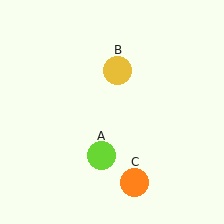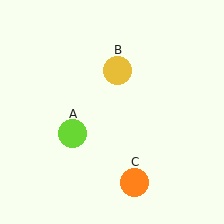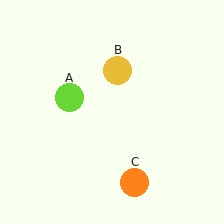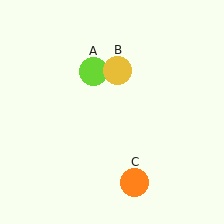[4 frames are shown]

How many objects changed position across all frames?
1 object changed position: lime circle (object A).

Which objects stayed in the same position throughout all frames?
Yellow circle (object B) and orange circle (object C) remained stationary.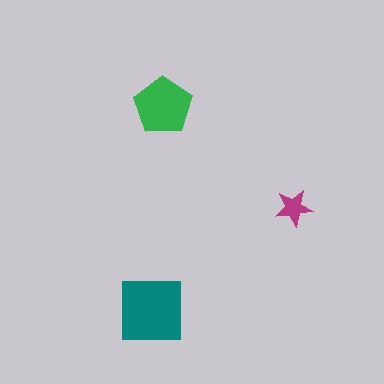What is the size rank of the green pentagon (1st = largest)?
2nd.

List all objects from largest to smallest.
The teal square, the green pentagon, the magenta star.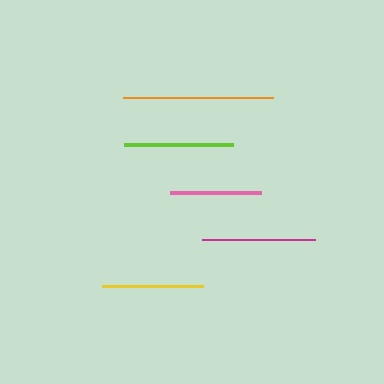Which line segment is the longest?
The orange line is the longest at approximately 150 pixels.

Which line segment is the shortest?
The pink line is the shortest at approximately 91 pixels.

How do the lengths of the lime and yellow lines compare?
The lime and yellow lines are approximately the same length.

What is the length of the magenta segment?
The magenta segment is approximately 113 pixels long.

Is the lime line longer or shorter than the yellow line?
The lime line is longer than the yellow line.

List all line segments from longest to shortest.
From longest to shortest: orange, magenta, lime, yellow, pink.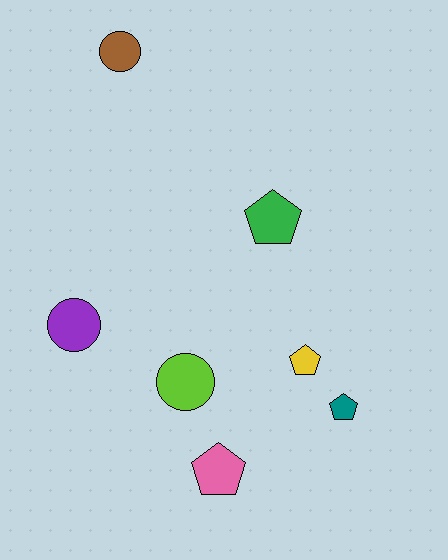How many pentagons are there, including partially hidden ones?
There are 4 pentagons.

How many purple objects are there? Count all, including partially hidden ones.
There is 1 purple object.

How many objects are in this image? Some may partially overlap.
There are 7 objects.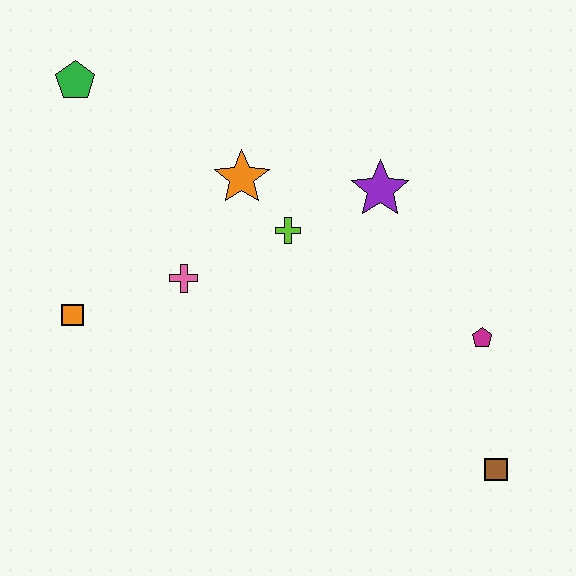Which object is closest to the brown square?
The magenta pentagon is closest to the brown square.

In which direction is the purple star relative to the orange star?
The purple star is to the right of the orange star.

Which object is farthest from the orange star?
The brown square is farthest from the orange star.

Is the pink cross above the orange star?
No